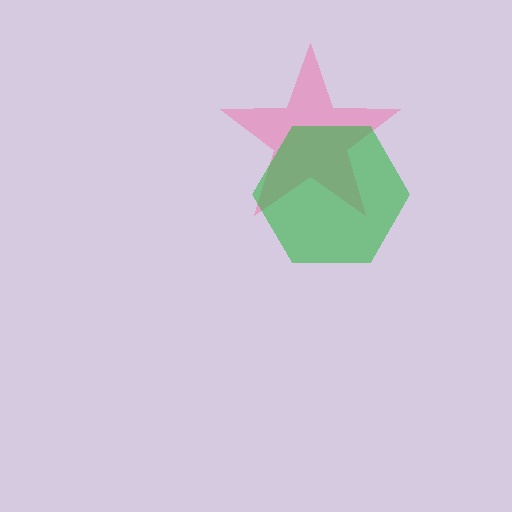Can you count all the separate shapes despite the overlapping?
Yes, there are 2 separate shapes.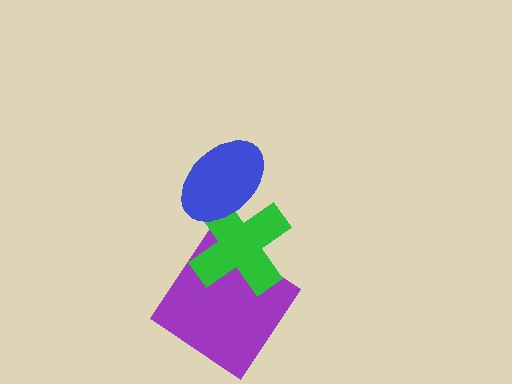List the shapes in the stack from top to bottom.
From top to bottom: the blue ellipse, the green cross, the purple diamond.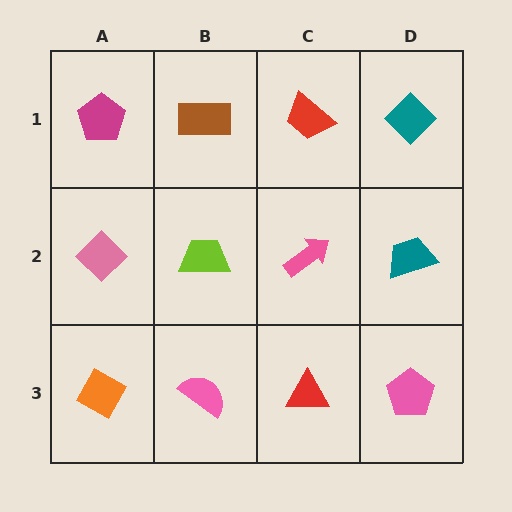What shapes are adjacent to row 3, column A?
A pink diamond (row 2, column A), a pink semicircle (row 3, column B).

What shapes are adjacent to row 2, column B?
A brown rectangle (row 1, column B), a pink semicircle (row 3, column B), a pink diamond (row 2, column A), a pink arrow (row 2, column C).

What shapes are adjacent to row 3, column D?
A teal trapezoid (row 2, column D), a red triangle (row 3, column C).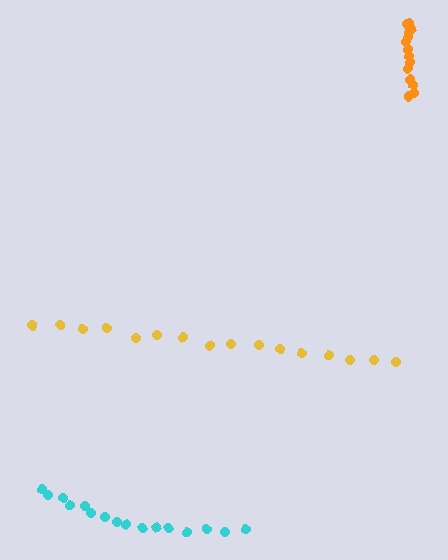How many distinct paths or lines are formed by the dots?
There are 3 distinct paths.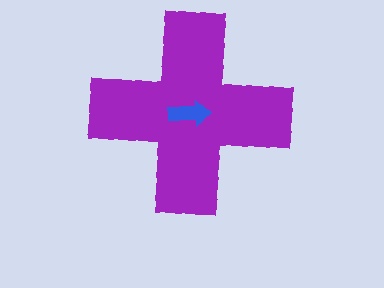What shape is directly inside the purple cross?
The blue arrow.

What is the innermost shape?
The blue arrow.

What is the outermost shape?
The purple cross.